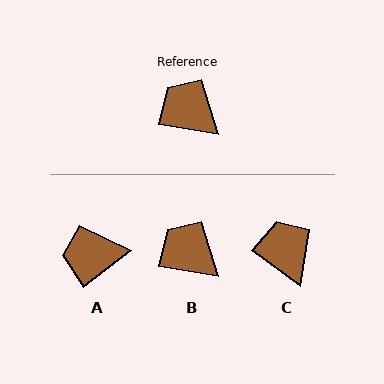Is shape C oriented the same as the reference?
No, it is off by about 27 degrees.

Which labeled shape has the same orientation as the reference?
B.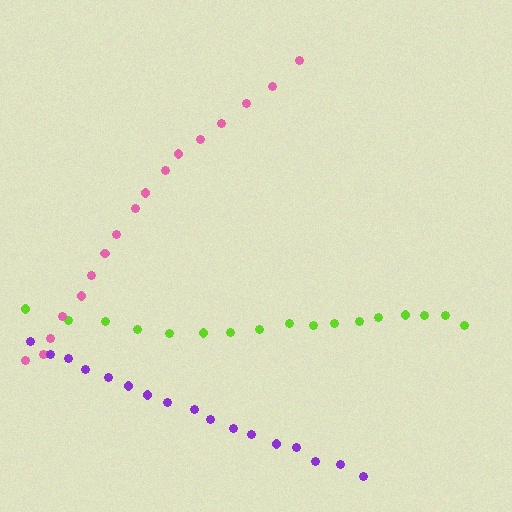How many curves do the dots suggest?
There are 3 distinct paths.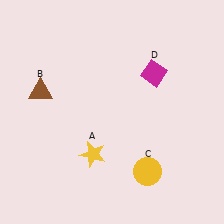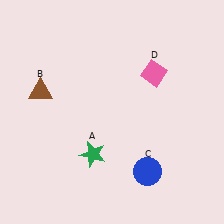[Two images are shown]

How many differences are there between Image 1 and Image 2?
There are 3 differences between the two images.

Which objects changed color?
A changed from yellow to green. C changed from yellow to blue. D changed from magenta to pink.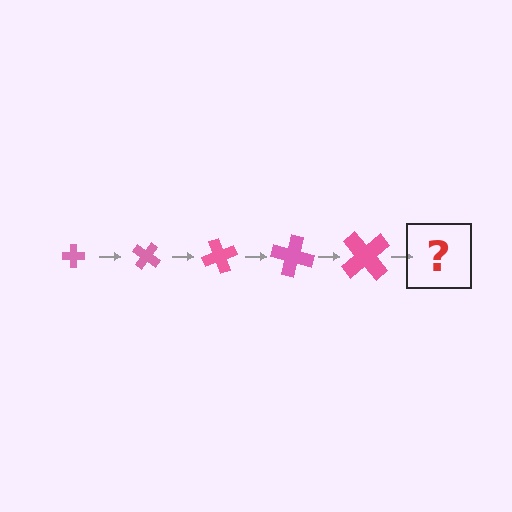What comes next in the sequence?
The next element should be a cross, larger than the previous one and rotated 175 degrees from the start.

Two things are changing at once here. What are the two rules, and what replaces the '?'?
The two rules are that the cross grows larger each step and it rotates 35 degrees each step. The '?' should be a cross, larger than the previous one and rotated 175 degrees from the start.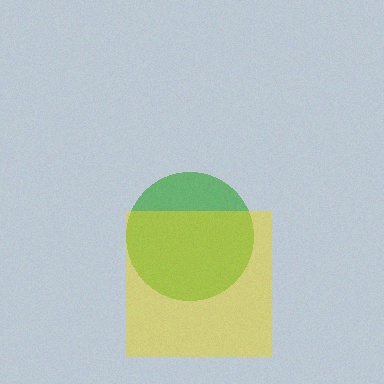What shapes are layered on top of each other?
The layered shapes are: a green circle, a yellow square.